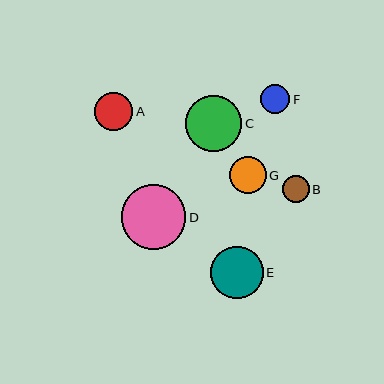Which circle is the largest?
Circle D is the largest with a size of approximately 65 pixels.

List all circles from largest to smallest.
From largest to smallest: D, C, E, A, G, F, B.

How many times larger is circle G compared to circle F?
Circle G is approximately 1.2 times the size of circle F.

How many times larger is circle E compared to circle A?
Circle E is approximately 1.4 times the size of circle A.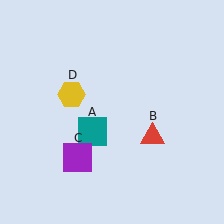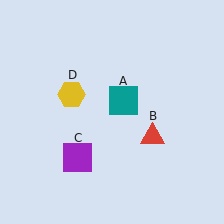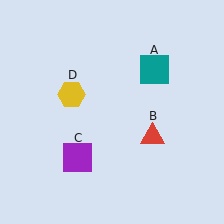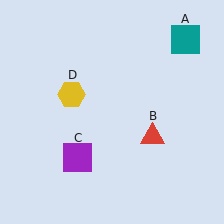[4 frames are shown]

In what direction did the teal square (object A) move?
The teal square (object A) moved up and to the right.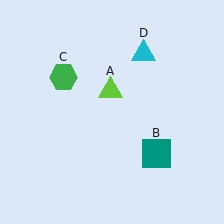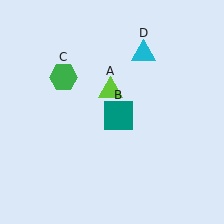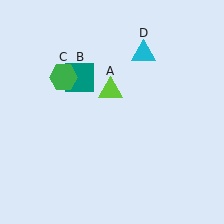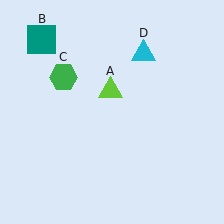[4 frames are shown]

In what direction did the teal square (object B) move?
The teal square (object B) moved up and to the left.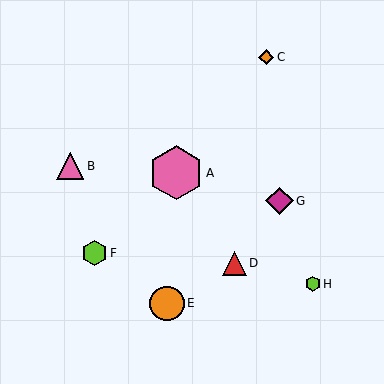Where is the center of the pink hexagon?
The center of the pink hexagon is at (176, 173).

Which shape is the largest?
The pink hexagon (labeled A) is the largest.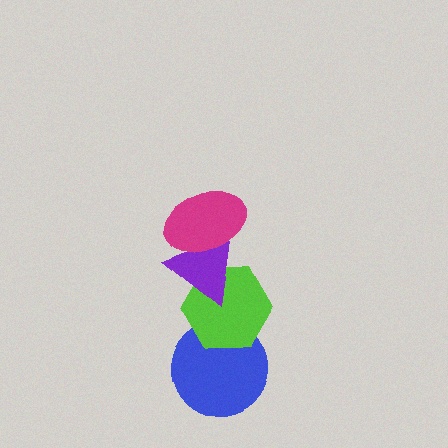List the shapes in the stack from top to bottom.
From top to bottom: the magenta ellipse, the purple triangle, the lime hexagon, the blue circle.